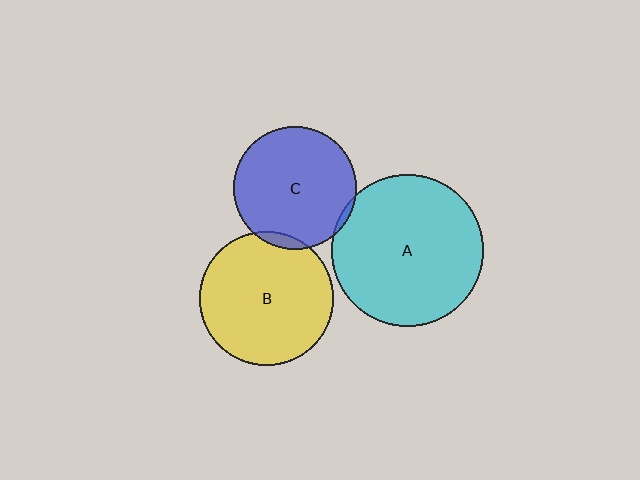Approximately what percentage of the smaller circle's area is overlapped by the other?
Approximately 5%.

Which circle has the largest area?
Circle A (cyan).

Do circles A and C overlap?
Yes.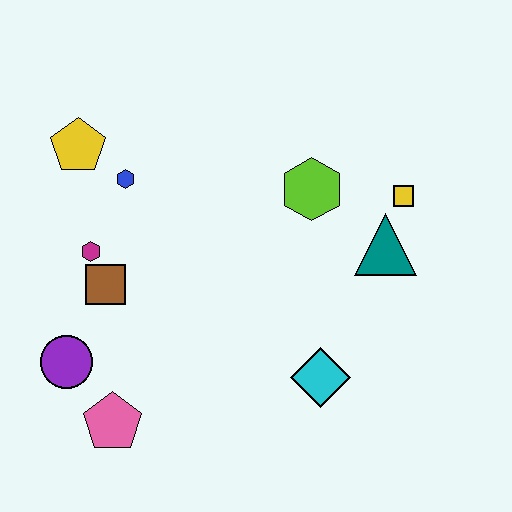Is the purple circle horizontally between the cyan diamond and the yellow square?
No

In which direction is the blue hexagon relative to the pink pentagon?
The blue hexagon is above the pink pentagon.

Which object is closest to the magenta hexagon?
The brown square is closest to the magenta hexagon.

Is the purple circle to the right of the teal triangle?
No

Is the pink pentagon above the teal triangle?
No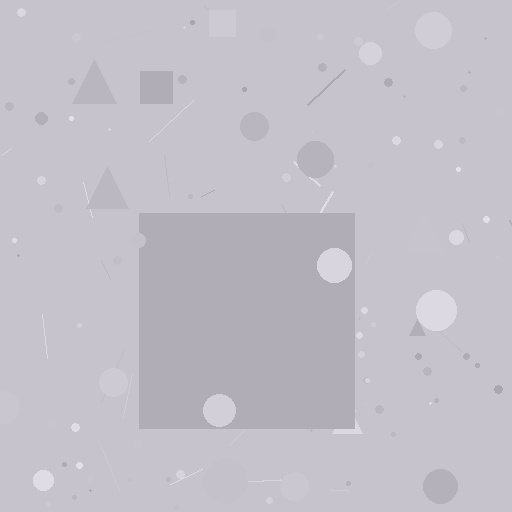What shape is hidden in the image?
A square is hidden in the image.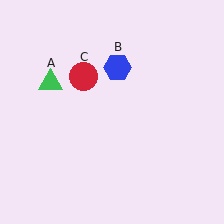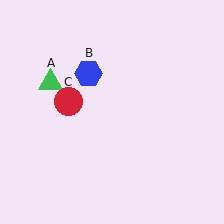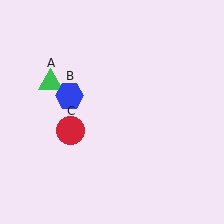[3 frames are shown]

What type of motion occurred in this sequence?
The blue hexagon (object B), red circle (object C) rotated counterclockwise around the center of the scene.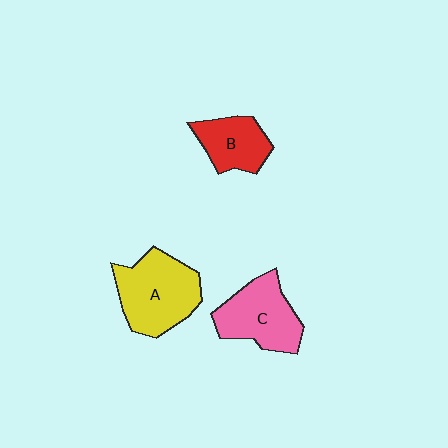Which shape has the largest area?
Shape A (yellow).